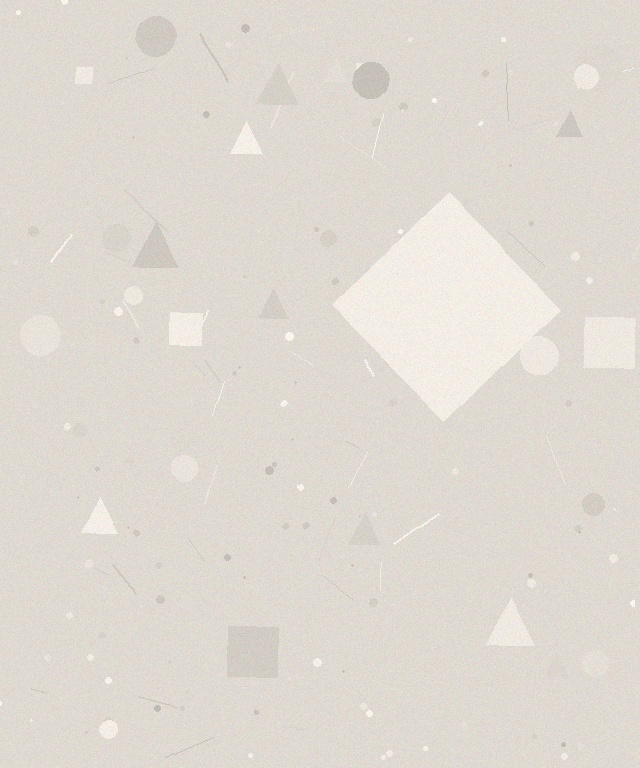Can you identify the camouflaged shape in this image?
The camouflaged shape is a diamond.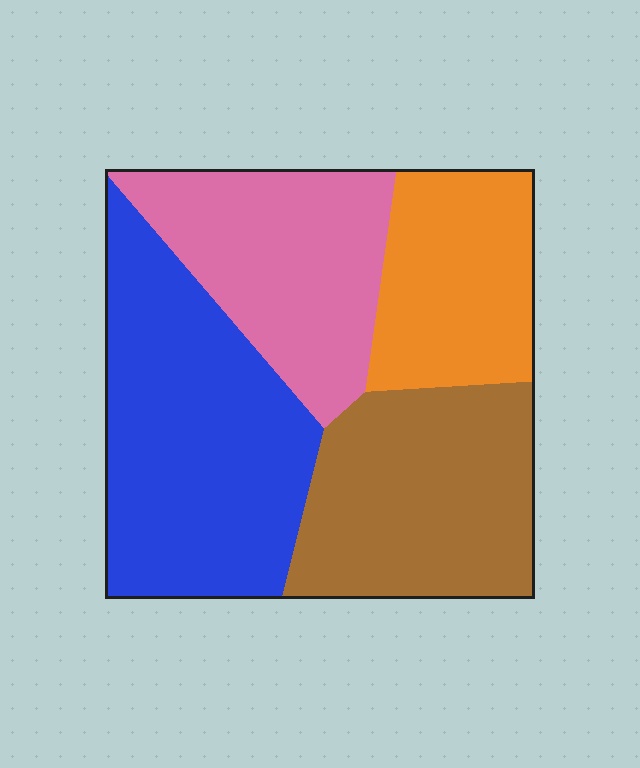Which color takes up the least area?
Orange, at roughly 20%.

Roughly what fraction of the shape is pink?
Pink covers roughly 25% of the shape.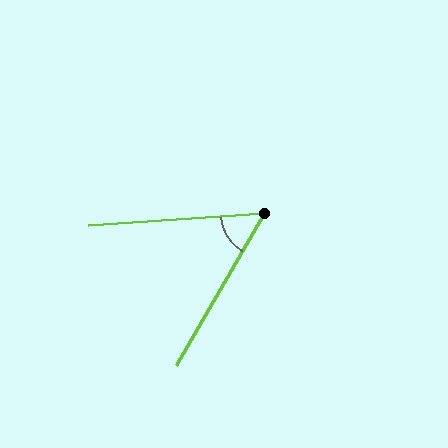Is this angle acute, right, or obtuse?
It is acute.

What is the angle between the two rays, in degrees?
Approximately 56 degrees.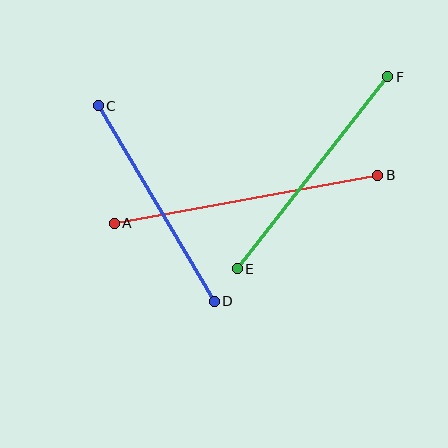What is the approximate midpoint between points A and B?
The midpoint is at approximately (246, 199) pixels.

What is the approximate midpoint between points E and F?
The midpoint is at approximately (313, 173) pixels.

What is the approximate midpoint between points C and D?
The midpoint is at approximately (156, 203) pixels.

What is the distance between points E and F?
The distance is approximately 244 pixels.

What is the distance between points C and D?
The distance is approximately 227 pixels.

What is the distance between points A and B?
The distance is approximately 267 pixels.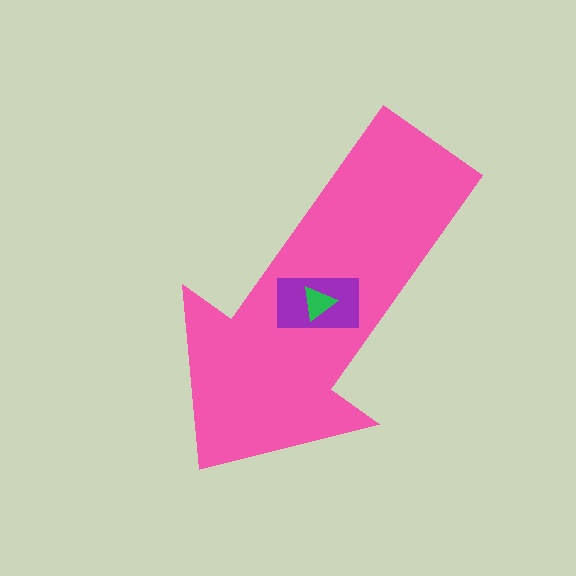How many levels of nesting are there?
3.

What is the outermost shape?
The pink arrow.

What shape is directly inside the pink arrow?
The purple rectangle.